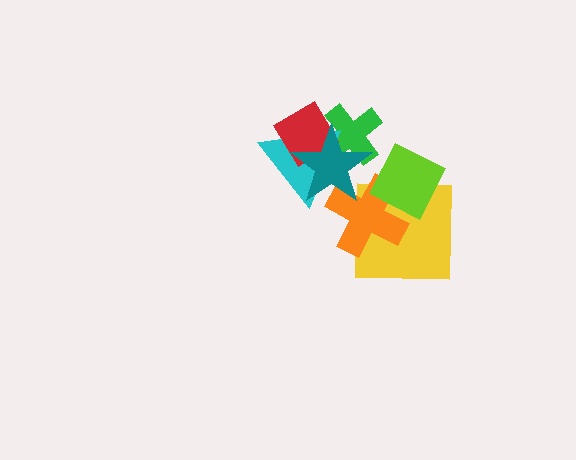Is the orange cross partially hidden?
Yes, it is partially covered by another shape.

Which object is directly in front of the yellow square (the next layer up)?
The orange cross is directly in front of the yellow square.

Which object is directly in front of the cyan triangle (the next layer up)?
The red diamond is directly in front of the cyan triangle.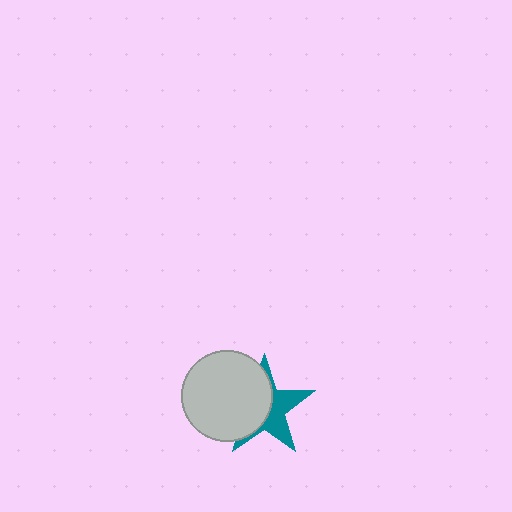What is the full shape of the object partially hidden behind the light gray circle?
The partially hidden object is a teal star.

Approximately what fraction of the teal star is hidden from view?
Roughly 54% of the teal star is hidden behind the light gray circle.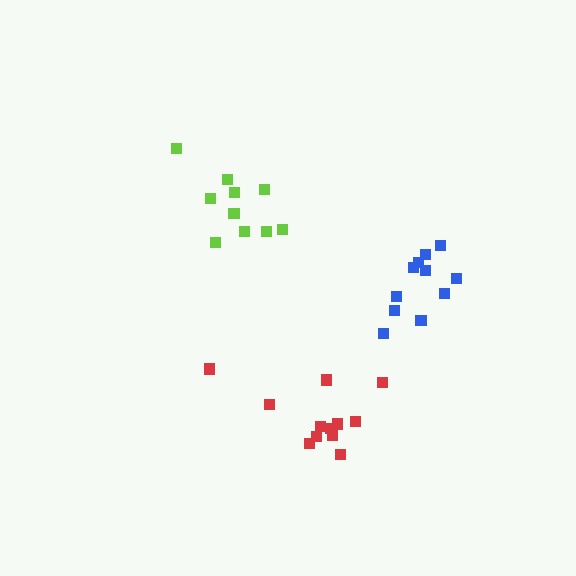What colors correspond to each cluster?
The clusters are colored: lime, red, blue.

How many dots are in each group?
Group 1: 10 dots, Group 2: 12 dots, Group 3: 11 dots (33 total).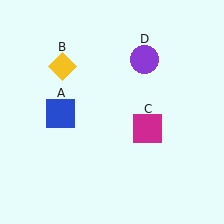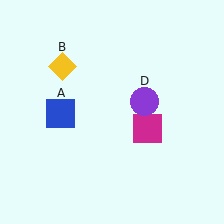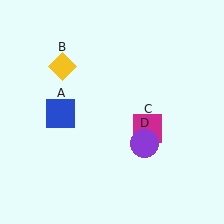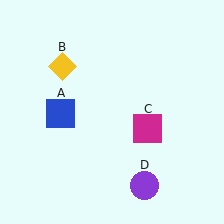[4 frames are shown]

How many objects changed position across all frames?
1 object changed position: purple circle (object D).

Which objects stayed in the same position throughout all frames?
Blue square (object A) and yellow diamond (object B) and magenta square (object C) remained stationary.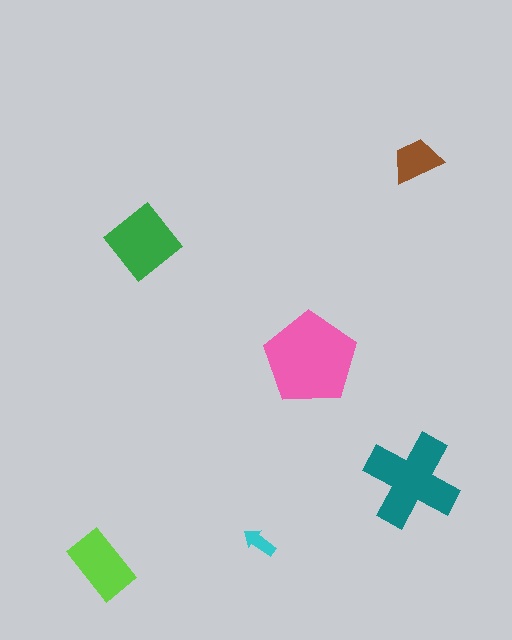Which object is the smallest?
The cyan arrow.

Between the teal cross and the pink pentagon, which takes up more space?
The pink pentagon.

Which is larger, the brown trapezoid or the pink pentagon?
The pink pentagon.